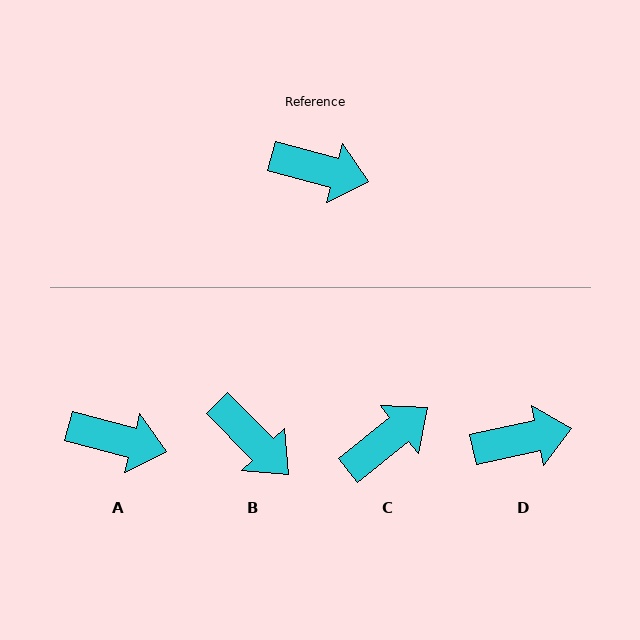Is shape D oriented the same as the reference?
No, it is off by about 27 degrees.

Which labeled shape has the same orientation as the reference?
A.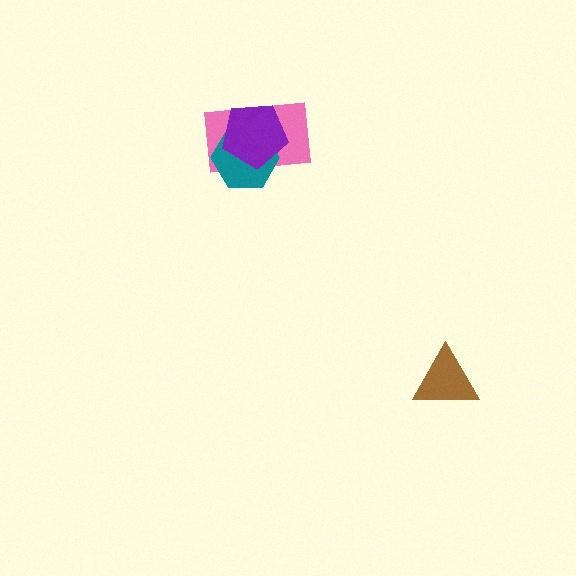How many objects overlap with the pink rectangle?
2 objects overlap with the pink rectangle.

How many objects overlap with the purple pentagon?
2 objects overlap with the purple pentagon.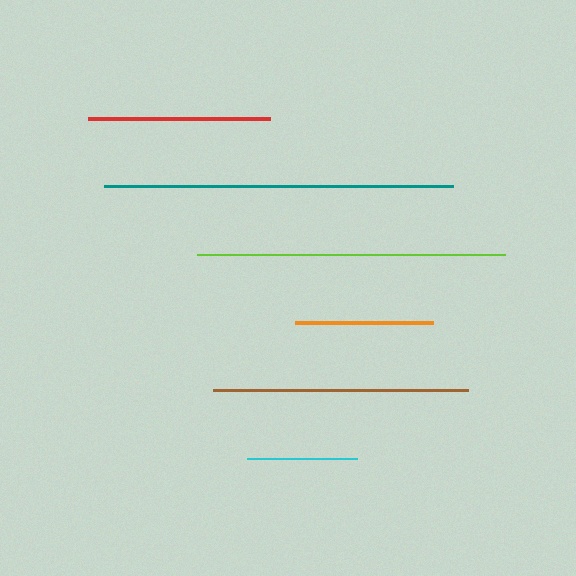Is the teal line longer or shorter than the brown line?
The teal line is longer than the brown line.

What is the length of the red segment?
The red segment is approximately 181 pixels long.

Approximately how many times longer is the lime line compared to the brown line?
The lime line is approximately 1.2 times the length of the brown line.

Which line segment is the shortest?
The cyan line is the shortest at approximately 110 pixels.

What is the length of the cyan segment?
The cyan segment is approximately 110 pixels long.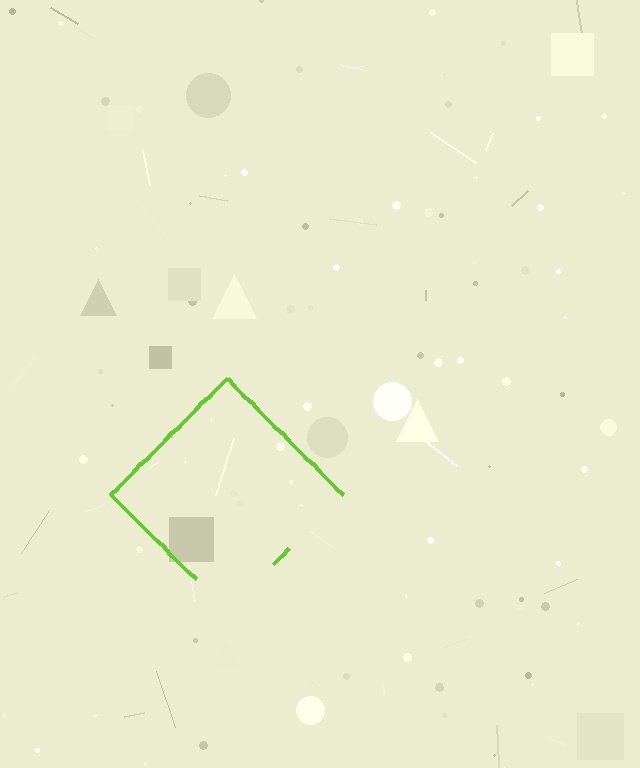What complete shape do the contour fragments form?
The contour fragments form a diamond.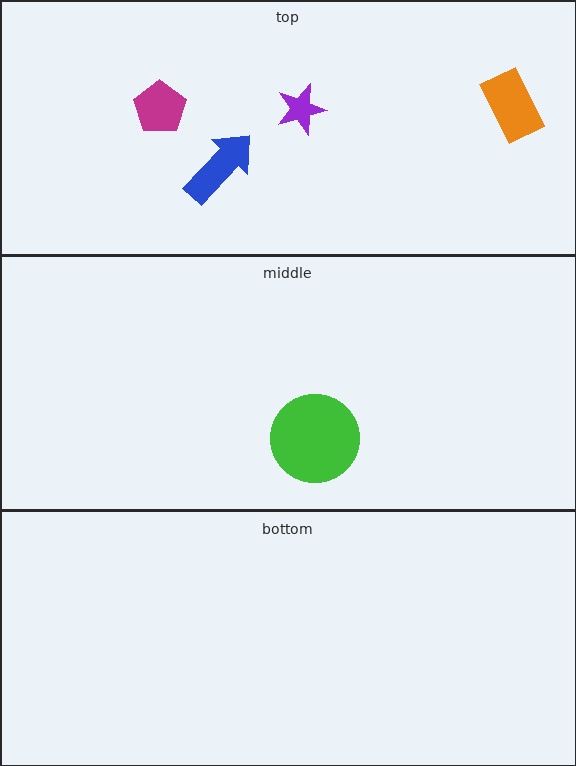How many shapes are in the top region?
4.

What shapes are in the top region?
The magenta pentagon, the blue arrow, the orange rectangle, the purple star.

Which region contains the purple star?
The top region.